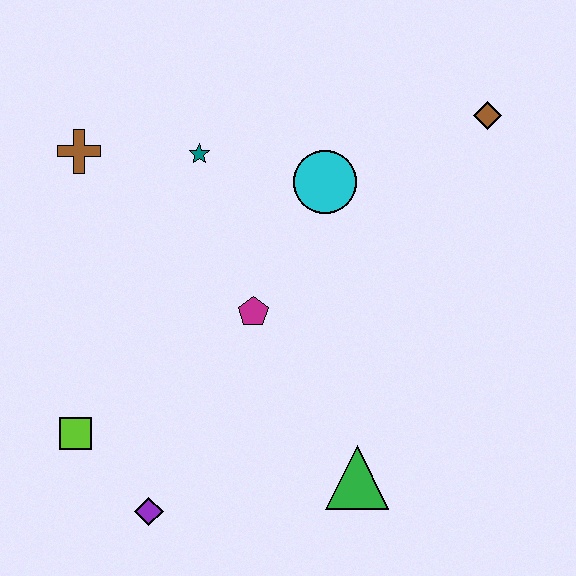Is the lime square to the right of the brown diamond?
No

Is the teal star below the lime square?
No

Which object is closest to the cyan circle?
The teal star is closest to the cyan circle.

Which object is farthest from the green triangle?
The brown cross is farthest from the green triangle.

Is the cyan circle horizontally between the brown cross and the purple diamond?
No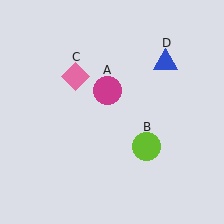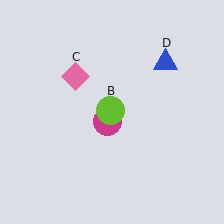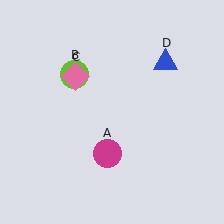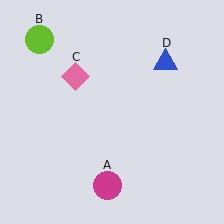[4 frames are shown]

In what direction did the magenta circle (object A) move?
The magenta circle (object A) moved down.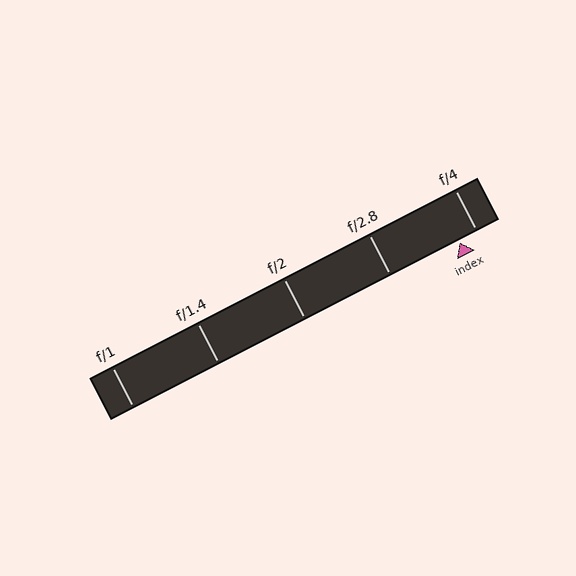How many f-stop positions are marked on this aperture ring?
There are 5 f-stop positions marked.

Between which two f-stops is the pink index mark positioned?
The index mark is between f/2.8 and f/4.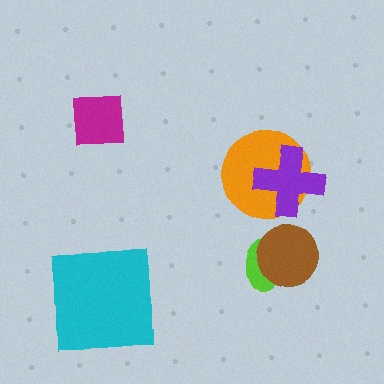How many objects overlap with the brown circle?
1 object overlaps with the brown circle.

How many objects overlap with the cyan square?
0 objects overlap with the cyan square.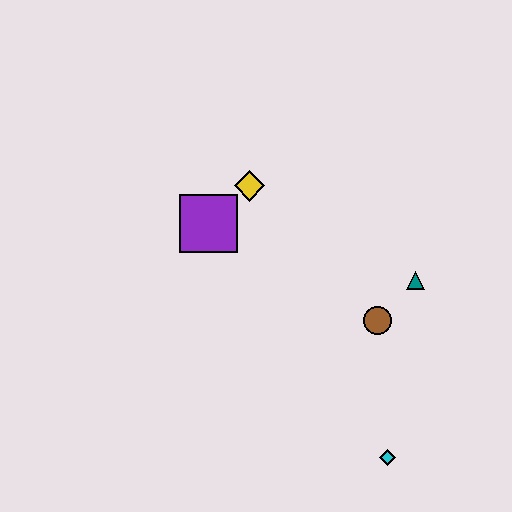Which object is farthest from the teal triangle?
The purple square is farthest from the teal triangle.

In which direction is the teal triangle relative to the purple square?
The teal triangle is to the right of the purple square.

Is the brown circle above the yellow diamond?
No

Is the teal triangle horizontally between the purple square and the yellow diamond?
No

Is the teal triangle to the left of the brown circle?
No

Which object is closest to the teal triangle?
The brown circle is closest to the teal triangle.